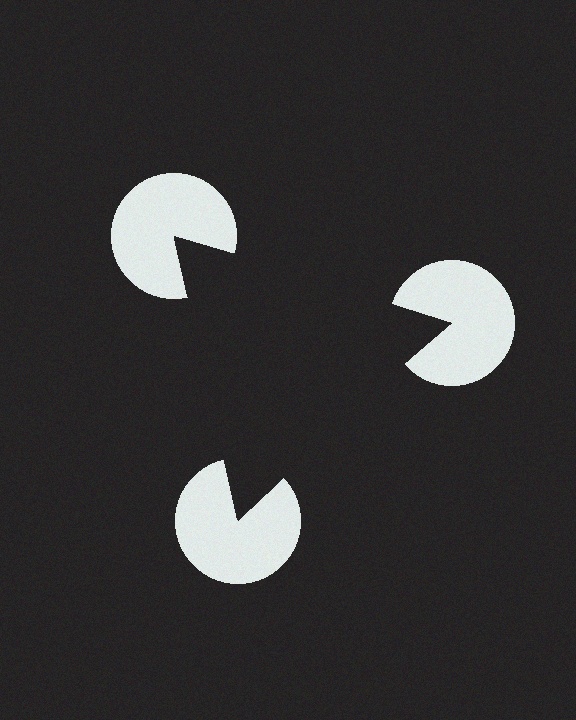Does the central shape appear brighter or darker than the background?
It typically appears slightly darker than the background, even though no actual brightness change is drawn.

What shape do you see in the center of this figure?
An illusory triangle — its edges are inferred from the aligned wedge cuts in the pac-man discs, not physically drawn.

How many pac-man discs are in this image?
There are 3 — one at each vertex of the illusory triangle.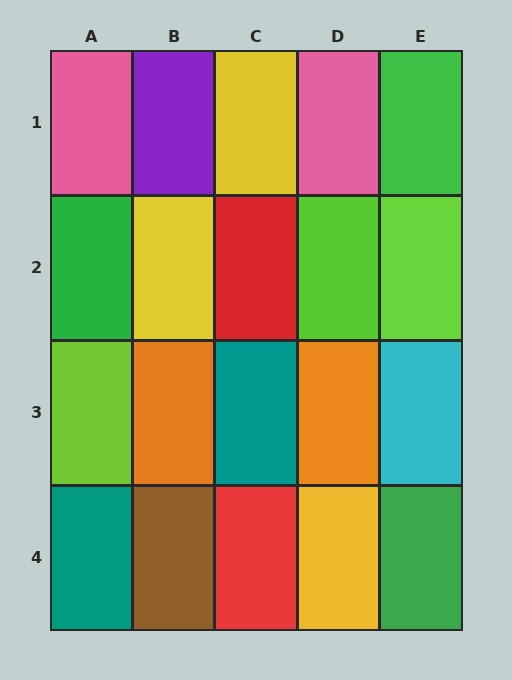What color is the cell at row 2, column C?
Red.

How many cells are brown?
1 cell is brown.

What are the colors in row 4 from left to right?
Teal, brown, red, yellow, green.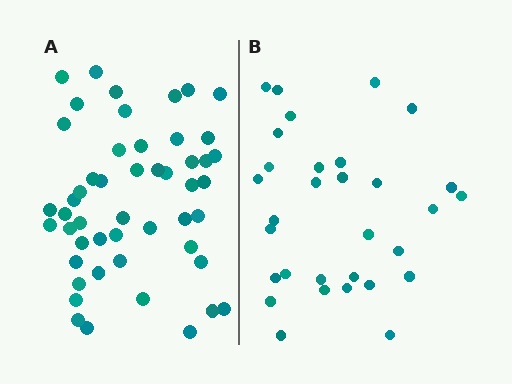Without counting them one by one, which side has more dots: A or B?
Region A (the left region) has more dots.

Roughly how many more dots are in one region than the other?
Region A has approximately 20 more dots than region B.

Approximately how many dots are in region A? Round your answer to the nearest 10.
About 50 dots.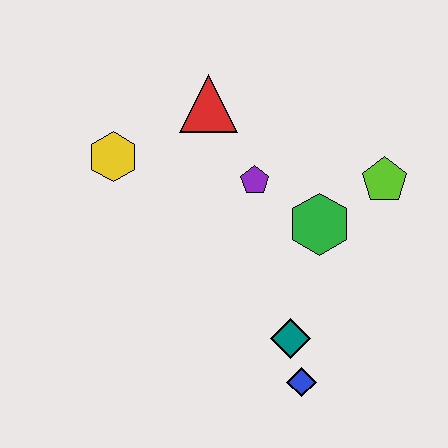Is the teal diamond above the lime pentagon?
No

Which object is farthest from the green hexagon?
The yellow hexagon is farthest from the green hexagon.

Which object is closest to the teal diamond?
The blue diamond is closest to the teal diamond.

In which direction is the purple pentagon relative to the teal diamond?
The purple pentagon is above the teal diamond.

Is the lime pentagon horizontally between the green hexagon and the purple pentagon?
No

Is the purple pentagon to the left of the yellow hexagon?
No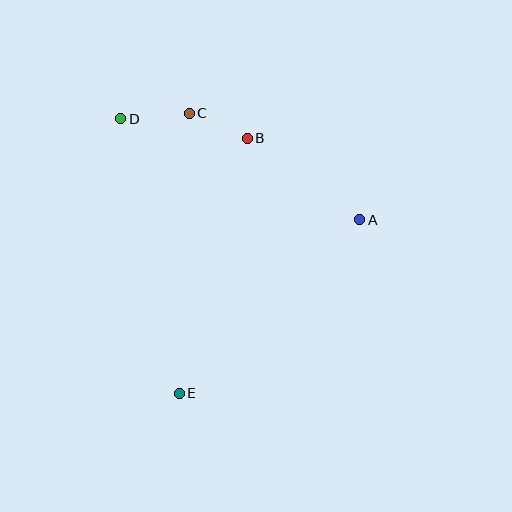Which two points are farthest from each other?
Points D and E are farthest from each other.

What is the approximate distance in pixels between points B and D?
The distance between B and D is approximately 128 pixels.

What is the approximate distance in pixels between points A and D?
The distance between A and D is approximately 259 pixels.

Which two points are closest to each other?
Points B and C are closest to each other.